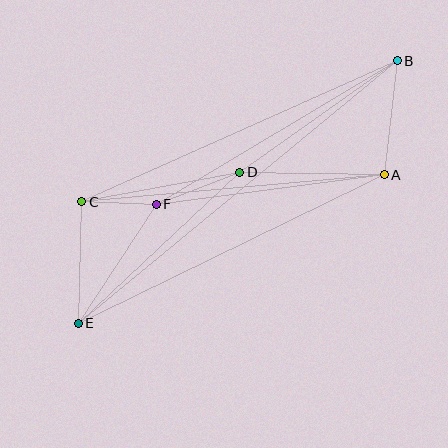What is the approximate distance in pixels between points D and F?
The distance between D and F is approximately 90 pixels.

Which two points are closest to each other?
Points C and F are closest to each other.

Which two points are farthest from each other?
Points B and E are farthest from each other.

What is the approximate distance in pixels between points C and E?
The distance between C and E is approximately 122 pixels.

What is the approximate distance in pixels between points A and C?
The distance between A and C is approximately 304 pixels.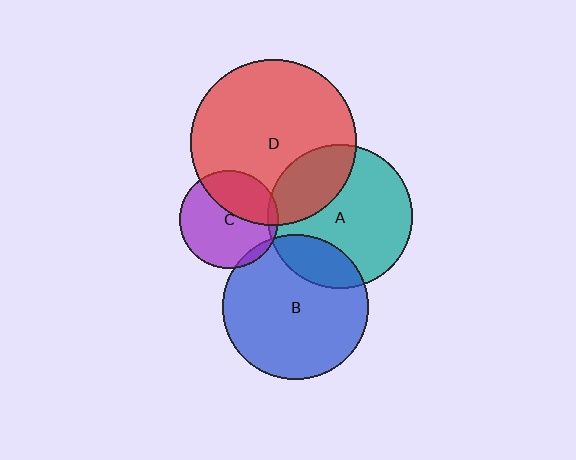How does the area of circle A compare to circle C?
Approximately 2.2 times.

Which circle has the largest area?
Circle D (red).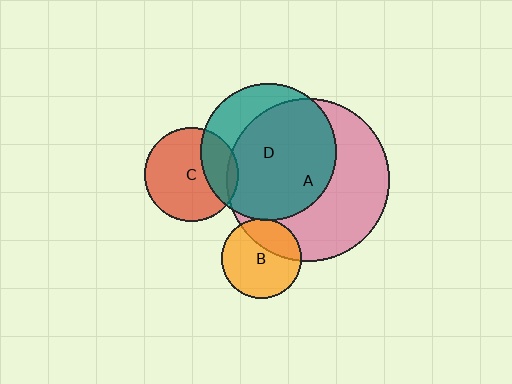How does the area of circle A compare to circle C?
Approximately 3.0 times.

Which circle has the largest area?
Circle A (pink).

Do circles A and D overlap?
Yes.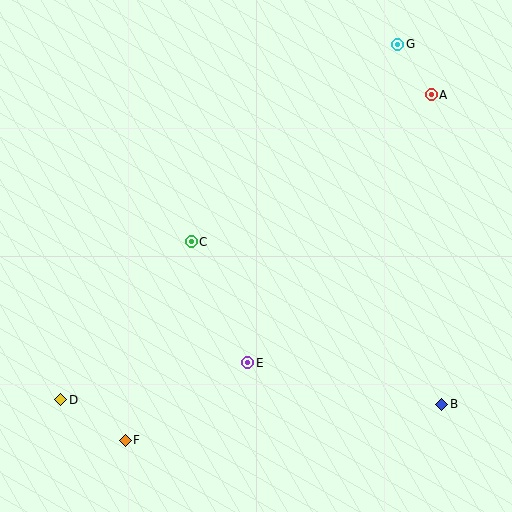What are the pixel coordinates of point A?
Point A is at (431, 95).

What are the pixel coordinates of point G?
Point G is at (398, 44).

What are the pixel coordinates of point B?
Point B is at (442, 404).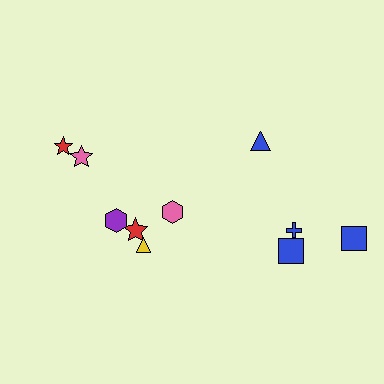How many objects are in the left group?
There are 6 objects.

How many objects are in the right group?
There are 4 objects.